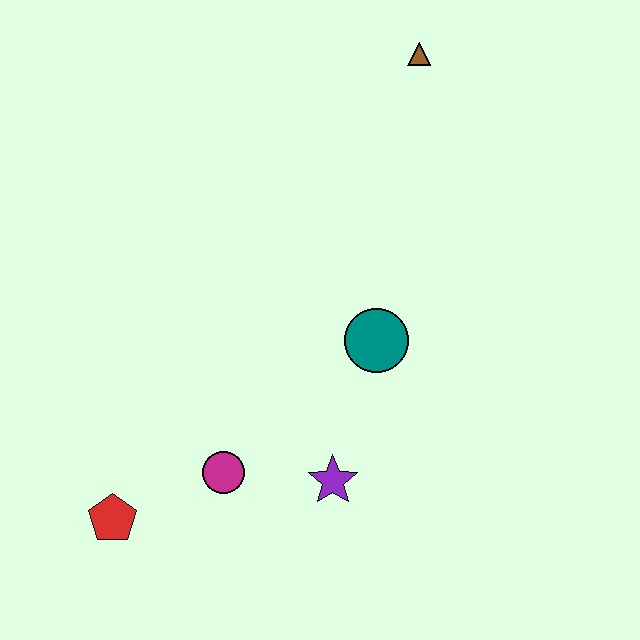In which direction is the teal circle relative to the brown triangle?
The teal circle is below the brown triangle.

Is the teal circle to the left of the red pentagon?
No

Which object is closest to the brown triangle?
The teal circle is closest to the brown triangle.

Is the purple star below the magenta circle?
Yes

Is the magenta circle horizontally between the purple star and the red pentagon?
Yes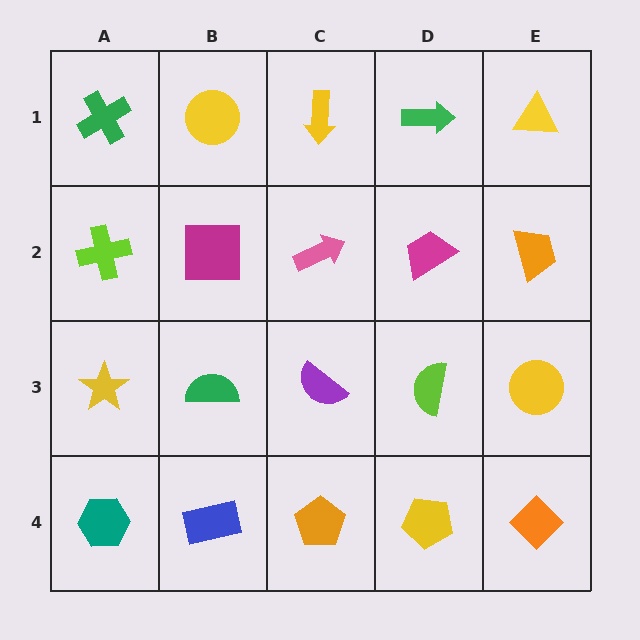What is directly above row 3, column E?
An orange trapezoid.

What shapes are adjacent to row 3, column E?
An orange trapezoid (row 2, column E), an orange diamond (row 4, column E), a lime semicircle (row 3, column D).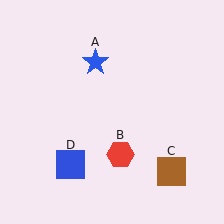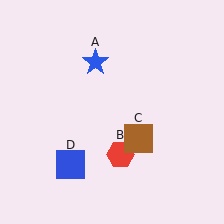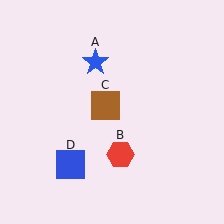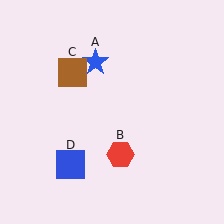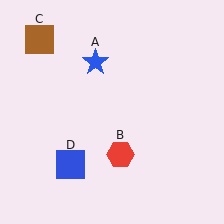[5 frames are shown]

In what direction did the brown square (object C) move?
The brown square (object C) moved up and to the left.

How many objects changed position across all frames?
1 object changed position: brown square (object C).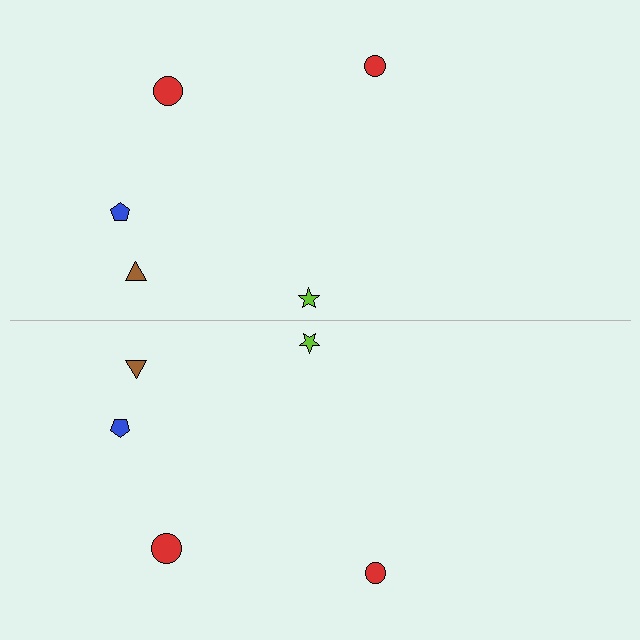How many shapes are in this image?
There are 10 shapes in this image.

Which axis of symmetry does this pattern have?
The pattern has a horizontal axis of symmetry running through the center of the image.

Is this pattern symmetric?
Yes, this pattern has bilateral (reflection) symmetry.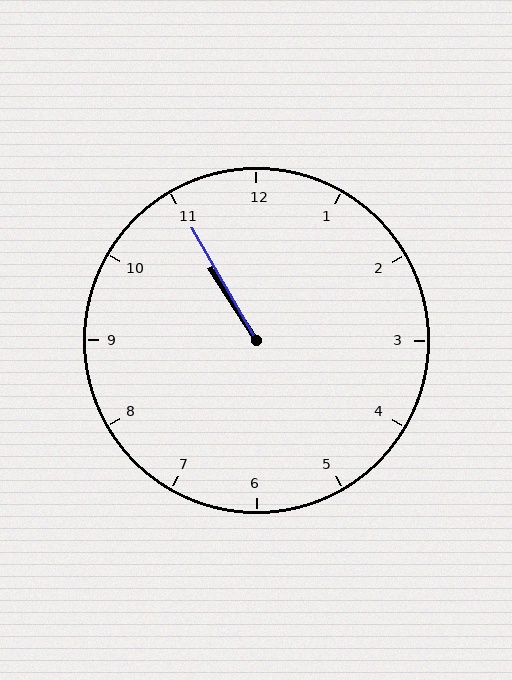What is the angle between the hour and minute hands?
Approximately 2 degrees.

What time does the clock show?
10:55.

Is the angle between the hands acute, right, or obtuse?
It is acute.